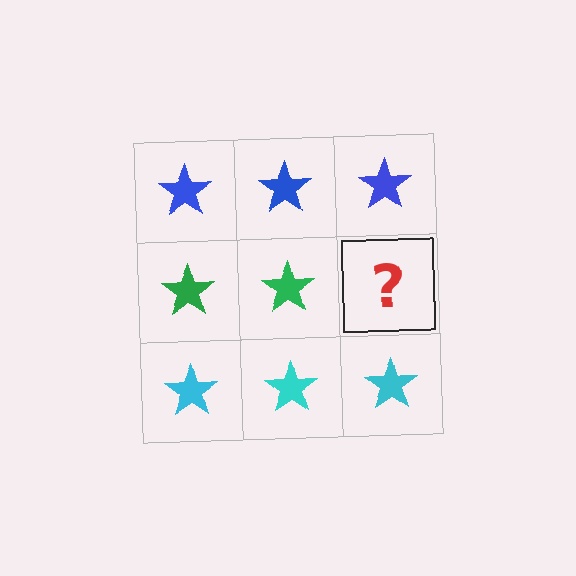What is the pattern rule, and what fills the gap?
The rule is that each row has a consistent color. The gap should be filled with a green star.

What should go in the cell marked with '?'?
The missing cell should contain a green star.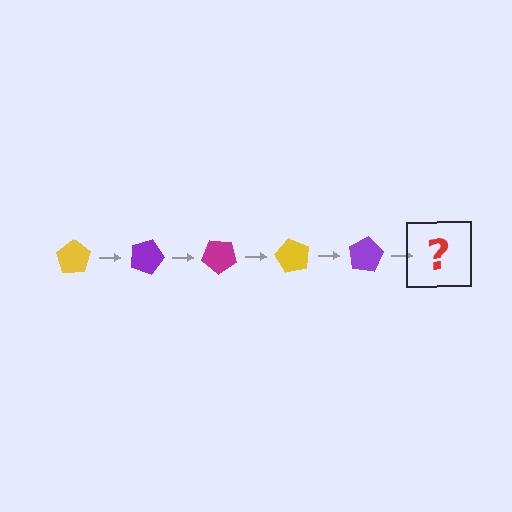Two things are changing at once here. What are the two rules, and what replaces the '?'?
The two rules are that it rotates 20 degrees each step and the color cycles through yellow, purple, and magenta. The '?' should be a magenta pentagon, rotated 100 degrees from the start.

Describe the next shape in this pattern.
It should be a magenta pentagon, rotated 100 degrees from the start.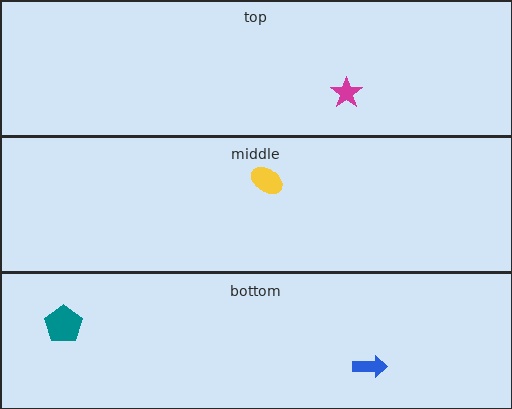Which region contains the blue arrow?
The bottom region.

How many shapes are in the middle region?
1.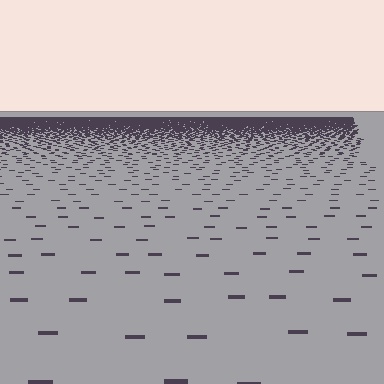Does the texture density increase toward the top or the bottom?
Density increases toward the top.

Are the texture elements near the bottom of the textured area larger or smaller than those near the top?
Larger. Near the bottom, elements are closer to the viewer and appear at a bigger on-screen size.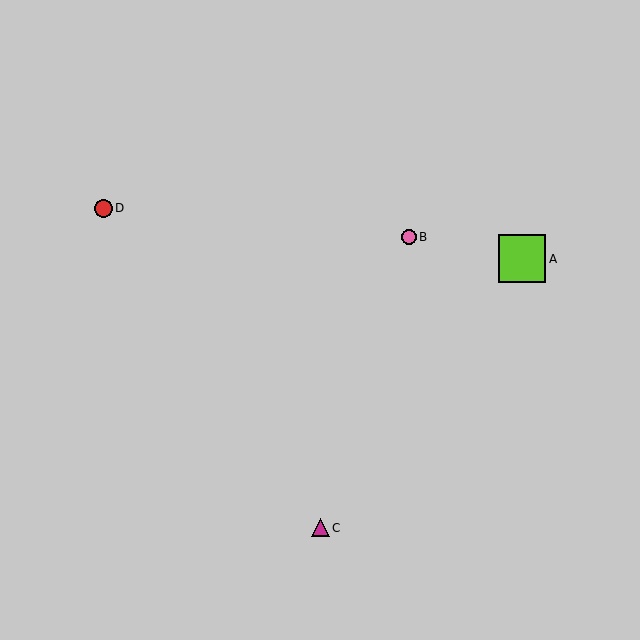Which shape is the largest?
The lime square (labeled A) is the largest.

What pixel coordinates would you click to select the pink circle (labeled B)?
Click at (409, 237) to select the pink circle B.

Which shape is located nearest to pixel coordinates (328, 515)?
The magenta triangle (labeled C) at (320, 528) is nearest to that location.